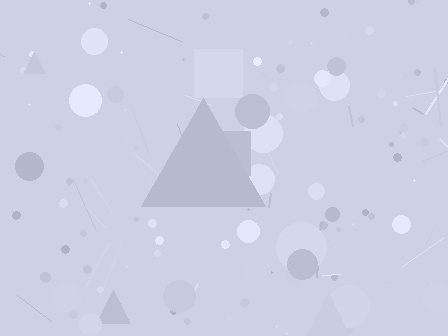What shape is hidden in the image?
A triangle is hidden in the image.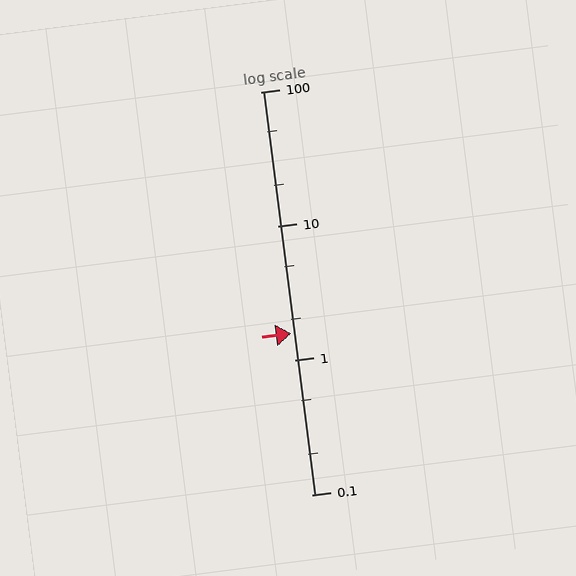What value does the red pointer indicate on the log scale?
The pointer indicates approximately 1.6.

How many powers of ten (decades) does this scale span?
The scale spans 3 decades, from 0.1 to 100.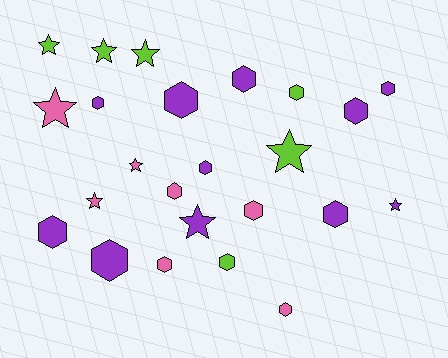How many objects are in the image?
There are 24 objects.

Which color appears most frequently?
Purple, with 11 objects.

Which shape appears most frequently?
Hexagon, with 15 objects.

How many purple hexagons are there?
There are 9 purple hexagons.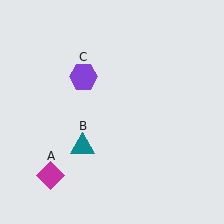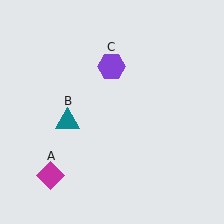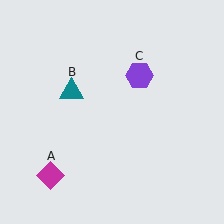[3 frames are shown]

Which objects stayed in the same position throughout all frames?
Magenta diamond (object A) remained stationary.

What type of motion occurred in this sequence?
The teal triangle (object B), purple hexagon (object C) rotated clockwise around the center of the scene.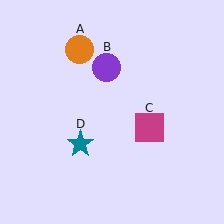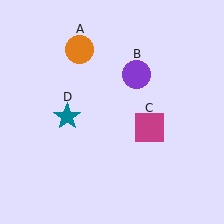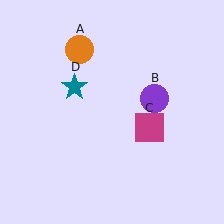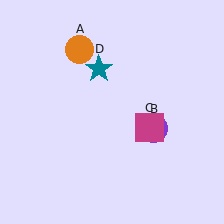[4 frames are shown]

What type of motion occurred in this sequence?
The purple circle (object B), teal star (object D) rotated clockwise around the center of the scene.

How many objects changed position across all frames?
2 objects changed position: purple circle (object B), teal star (object D).